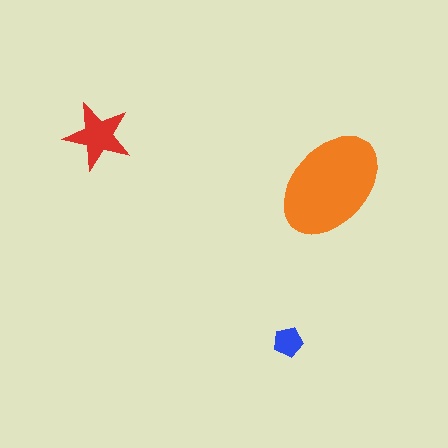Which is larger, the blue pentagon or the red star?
The red star.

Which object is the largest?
The orange ellipse.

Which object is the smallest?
The blue pentagon.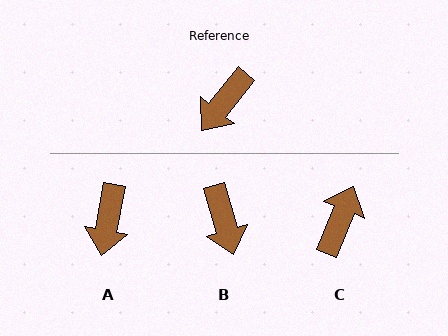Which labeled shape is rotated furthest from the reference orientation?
C, about 164 degrees away.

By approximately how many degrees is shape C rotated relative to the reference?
Approximately 164 degrees clockwise.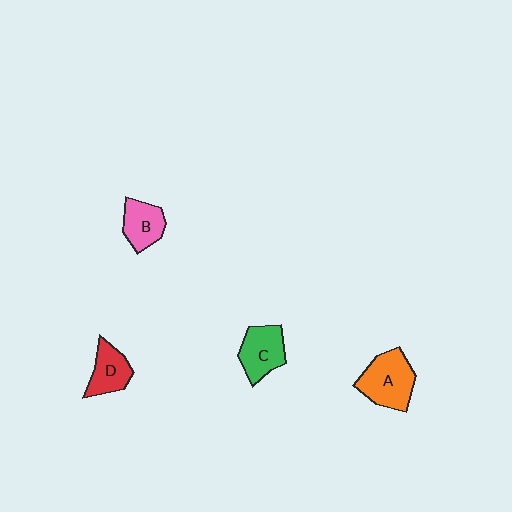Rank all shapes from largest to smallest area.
From largest to smallest: A (orange), C (green), B (pink), D (red).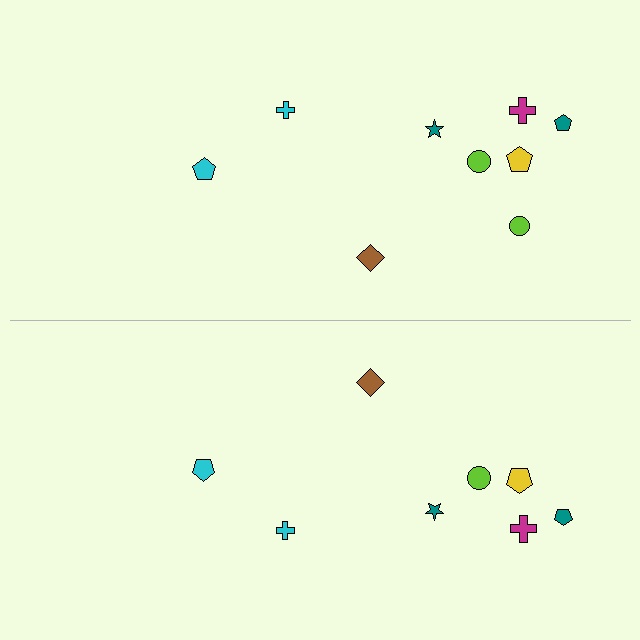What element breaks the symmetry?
A lime circle is missing from the bottom side.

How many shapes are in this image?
There are 17 shapes in this image.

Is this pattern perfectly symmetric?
No, the pattern is not perfectly symmetric. A lime circle is missing from the bottom side.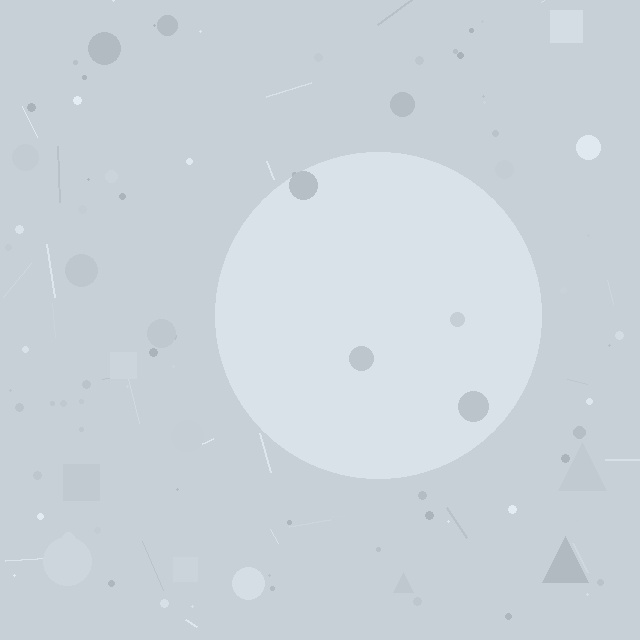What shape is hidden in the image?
A circle is hidden in the image.